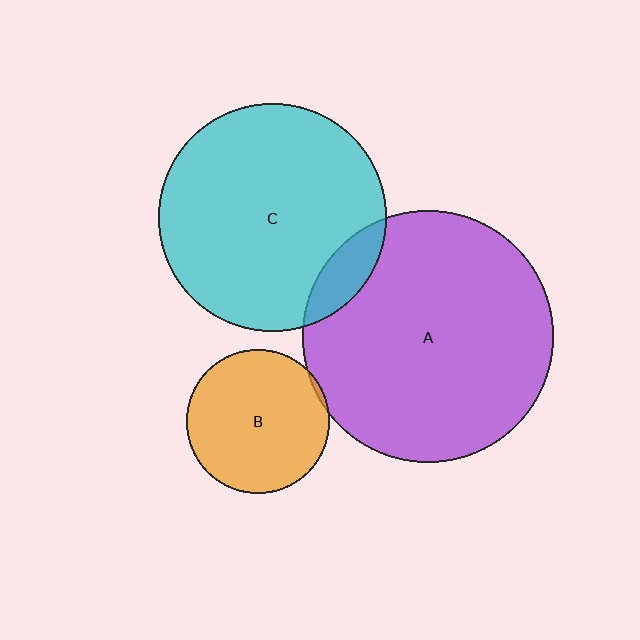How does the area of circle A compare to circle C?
Approximately 1.2 times.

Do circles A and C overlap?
Yes.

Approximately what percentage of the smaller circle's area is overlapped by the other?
Approximately 10%.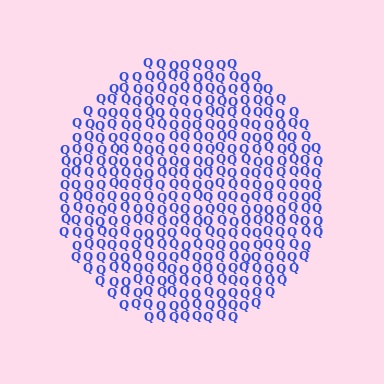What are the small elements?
The small elements are letter Q's.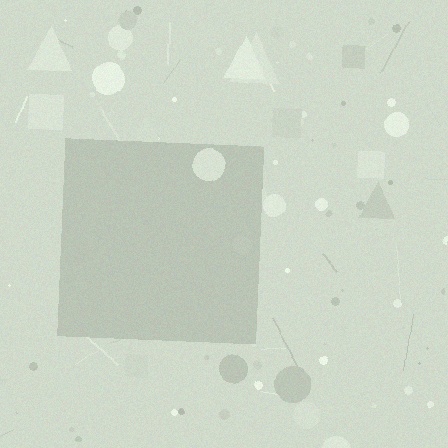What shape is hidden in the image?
A square is hidden in the image.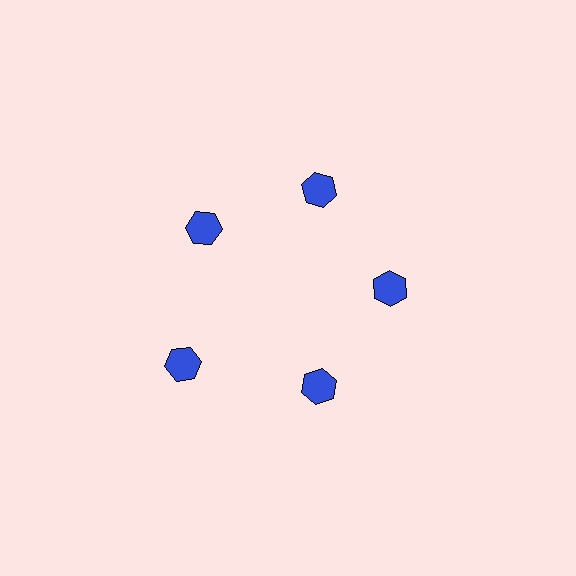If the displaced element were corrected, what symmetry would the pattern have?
It would have 5-fold rotational symmetry — the pattern would map onto itself every 72 degrees.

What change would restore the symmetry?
The symmetry would be restored by moving it inward, back onto the ring so that all 5 hexagons sit at equal angles and equal distance from the center.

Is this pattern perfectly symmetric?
No. The 5 blue hexagons are arranged in a ring, but one element near the 8 o'clock position is pushed outward from the center, breaking the 5-fold rotational symmetry.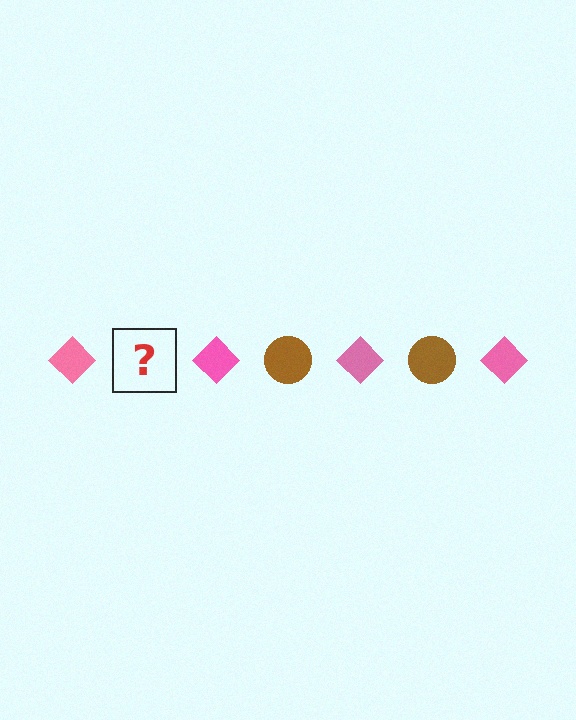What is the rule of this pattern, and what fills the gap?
The rule is that the pattern alternates between pink diamond and brown circle. The gap should be filled with a brown circle.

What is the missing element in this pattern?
The missing element is a brown circle.